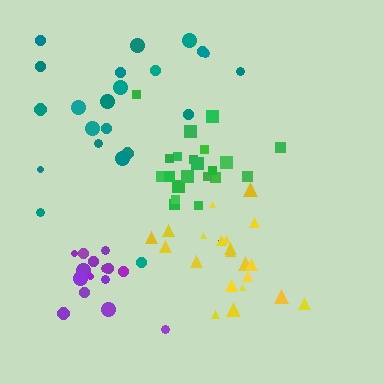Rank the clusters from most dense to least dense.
purple, green, yellow, teal.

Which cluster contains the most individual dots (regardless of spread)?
Teal (23).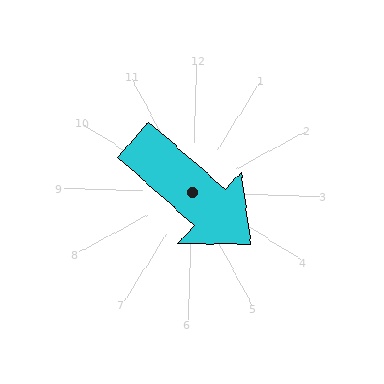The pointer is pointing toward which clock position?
Roughly 4 o'clock.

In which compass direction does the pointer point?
Southeast.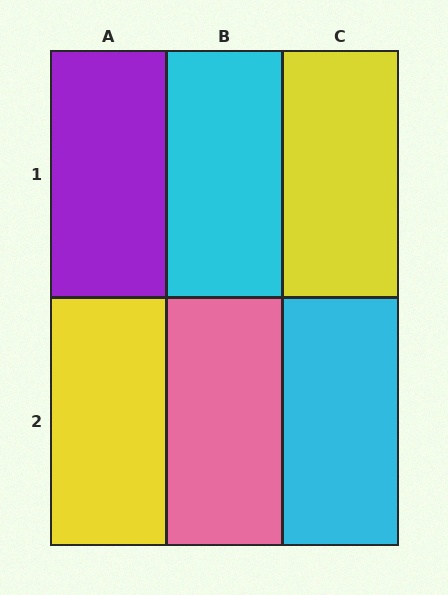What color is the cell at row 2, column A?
Yellow.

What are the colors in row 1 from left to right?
Purple, cyan, yellow.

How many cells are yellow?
2 cells are yellow.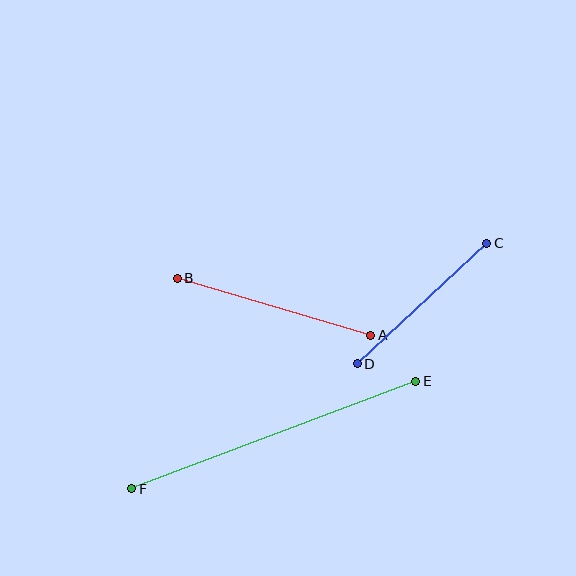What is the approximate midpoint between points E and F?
The midpoint is at approximately (274, 435) pixels.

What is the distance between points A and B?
The distance is approximately 202 pixels.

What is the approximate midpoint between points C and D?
The midpoint is at approximately (422, 303) pixels.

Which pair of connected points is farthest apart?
Points E and F are farthest apart.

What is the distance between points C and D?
The distance is approximately 177 pixels.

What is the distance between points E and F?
The distance is approximately 304 pixels.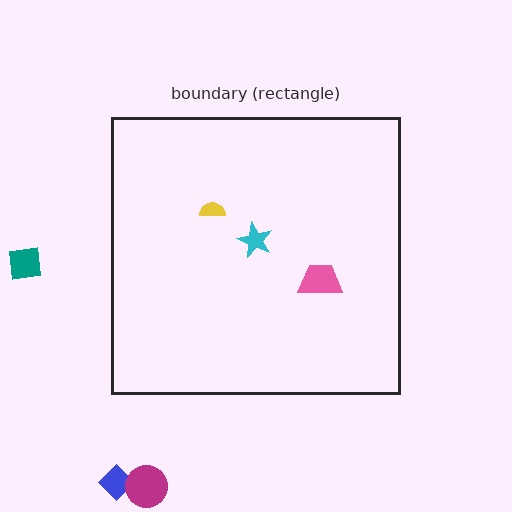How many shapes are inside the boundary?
3 inside, 4 outside.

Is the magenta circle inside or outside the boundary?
Outside.